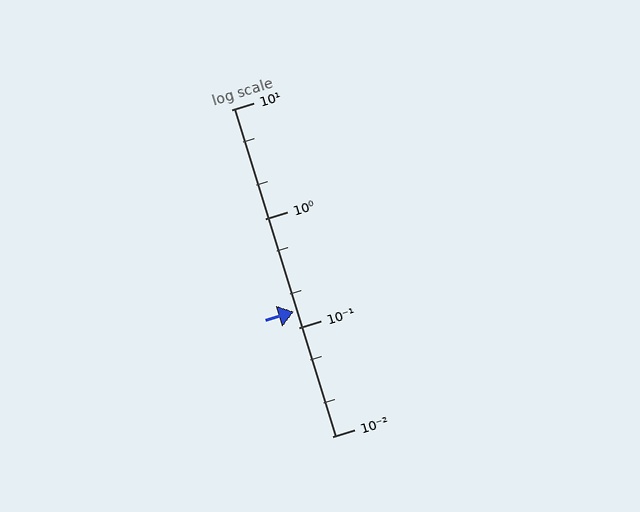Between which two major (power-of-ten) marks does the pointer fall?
The pointer is between 0.1 and 1.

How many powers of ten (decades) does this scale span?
The scale spans 3 decades, from 0.01 to 10.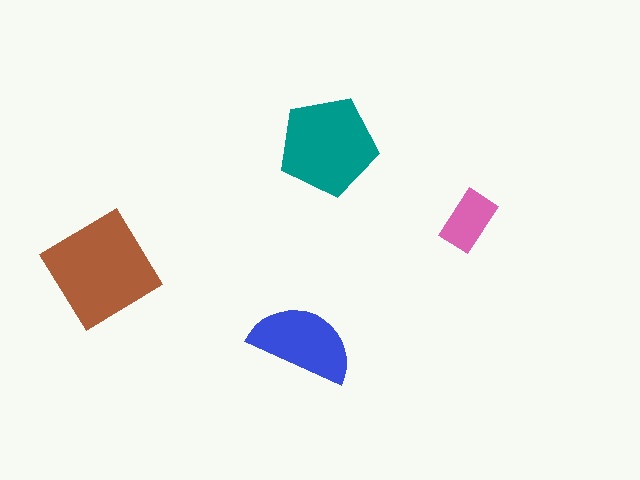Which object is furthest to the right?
The pink rectangle is rightmost.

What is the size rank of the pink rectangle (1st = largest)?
4th.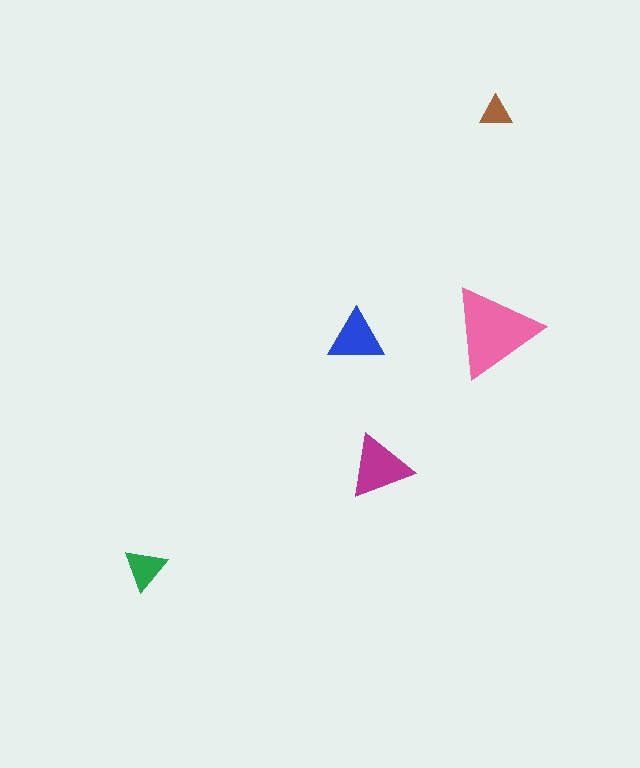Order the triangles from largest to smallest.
the pink one, the magenta one, the blue one, the green one, the brown one.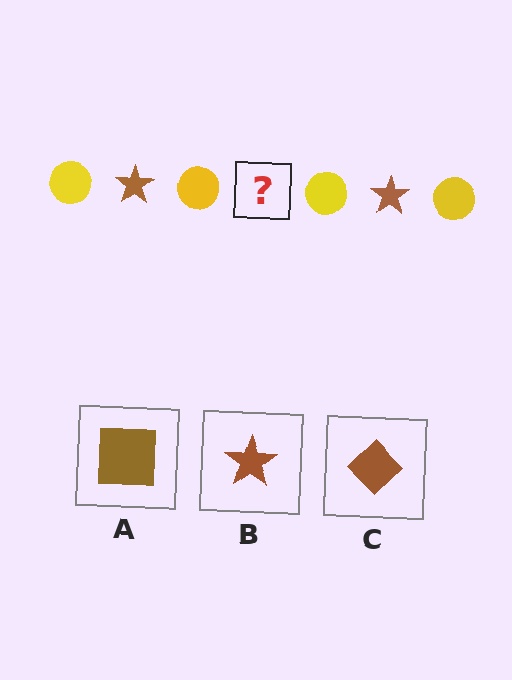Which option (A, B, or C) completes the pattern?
B.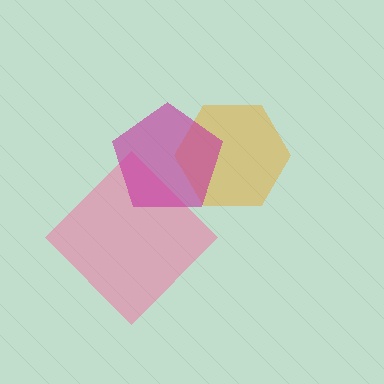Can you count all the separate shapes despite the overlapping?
Yes, there are 3 separate shapes.